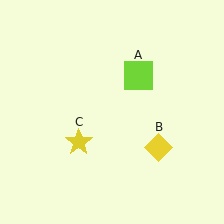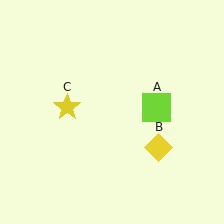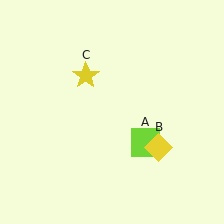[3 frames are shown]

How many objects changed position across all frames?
2 objects changed position: lime square (object A), yellow star (object C).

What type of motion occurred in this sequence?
The lime square (object A), yellow star (object C) rotated clockwise around the center of the scene.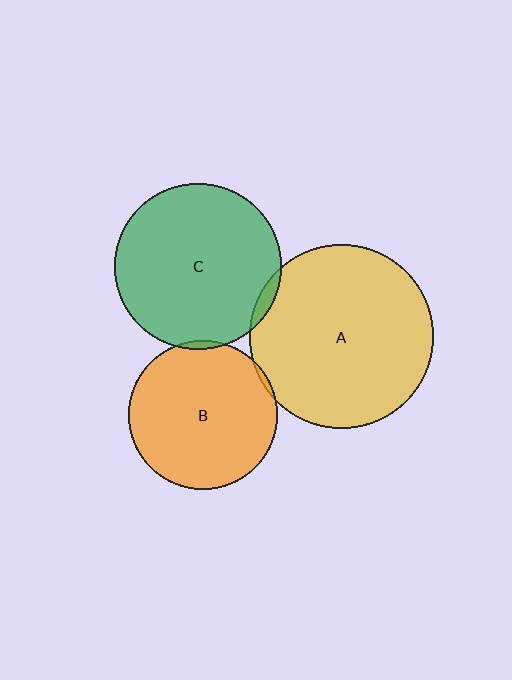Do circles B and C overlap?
Yes.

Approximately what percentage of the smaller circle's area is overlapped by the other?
Approximately 5%.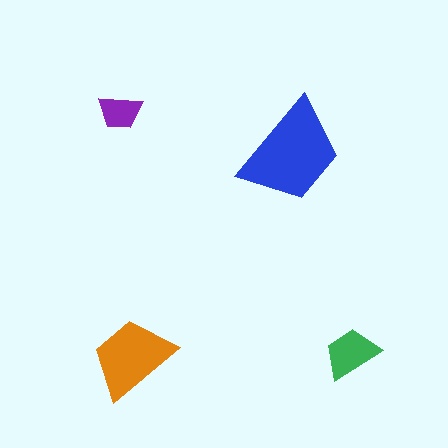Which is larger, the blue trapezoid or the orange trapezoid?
The blue one.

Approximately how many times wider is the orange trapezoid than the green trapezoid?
About 1.5 times wider.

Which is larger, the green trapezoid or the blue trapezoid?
The blue one.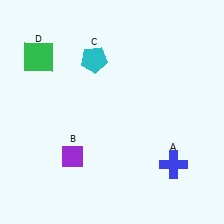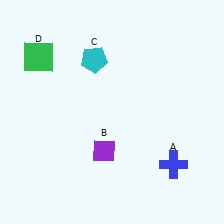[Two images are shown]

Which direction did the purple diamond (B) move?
The purple diamond (B) moved right.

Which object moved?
The purple diamond (B) moved right.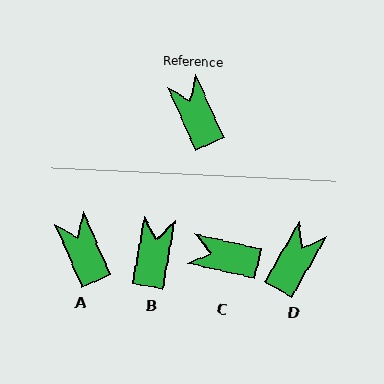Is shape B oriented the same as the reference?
No, it is off by about 33 degrees.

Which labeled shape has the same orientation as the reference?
A.